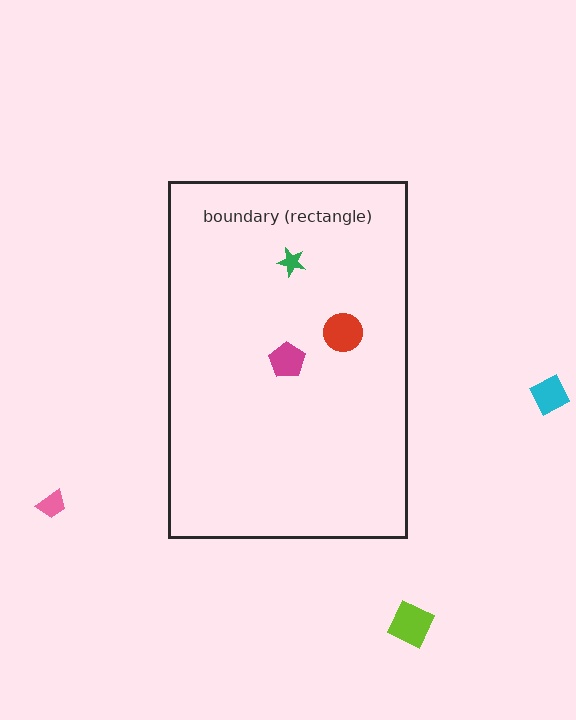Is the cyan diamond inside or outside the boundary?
Outside.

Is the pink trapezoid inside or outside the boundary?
Outside.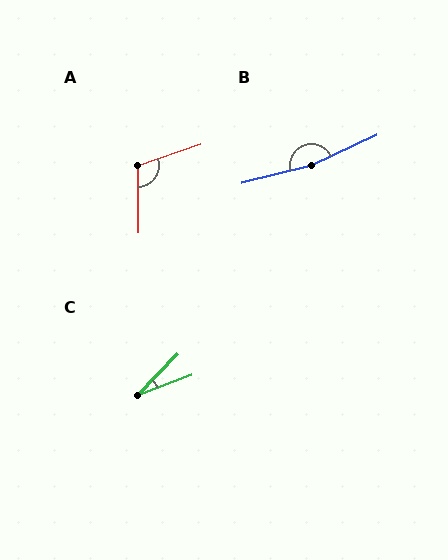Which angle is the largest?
B, at approximately 169 degrees.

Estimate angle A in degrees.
Approximately 108 degrees.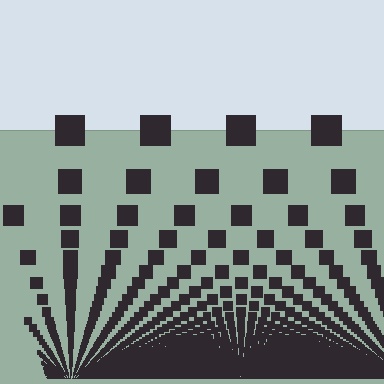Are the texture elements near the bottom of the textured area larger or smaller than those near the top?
Smaller. The gradient is inverted — elements near the bottom are smaller and denser.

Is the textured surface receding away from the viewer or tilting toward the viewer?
The surface appears to tilt toward the viewer. Texture elements get larger and sparser toward the top.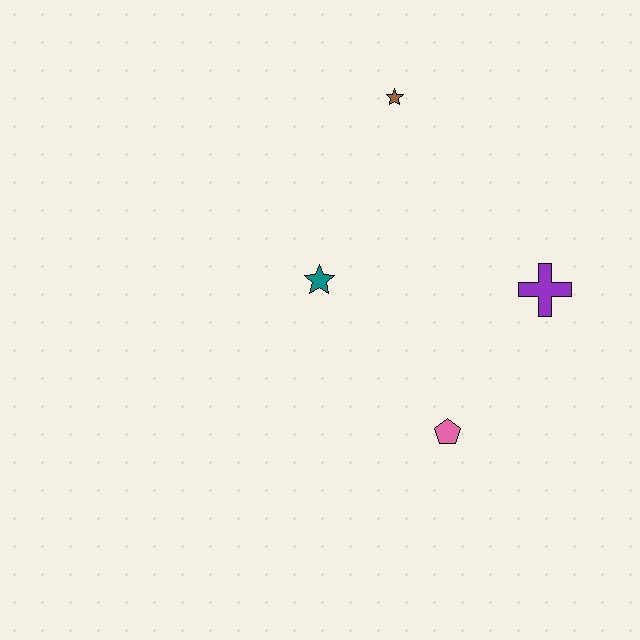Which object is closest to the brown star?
The teal star is closest to the brown star.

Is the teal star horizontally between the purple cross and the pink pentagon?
No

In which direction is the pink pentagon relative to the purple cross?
The pink pentagon is below the purple cross.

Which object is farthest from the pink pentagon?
The brown star is farthest from the pink pentagon.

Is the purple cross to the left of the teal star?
No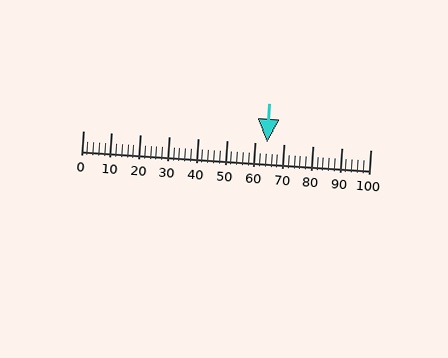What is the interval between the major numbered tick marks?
The major tick marks are spaced 10 units apart.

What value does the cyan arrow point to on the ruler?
The cyan arrow points to approximately 64.